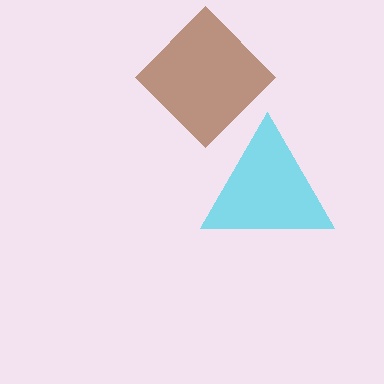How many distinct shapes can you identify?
There are 2 distinct shapes: a brown diamond, a cyan triangle.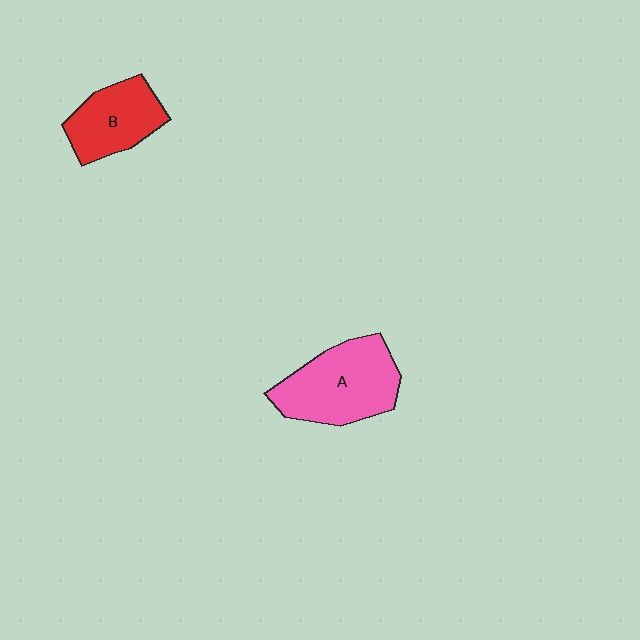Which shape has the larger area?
Shape A (pink).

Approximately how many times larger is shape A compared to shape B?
Approximately 1.4 times.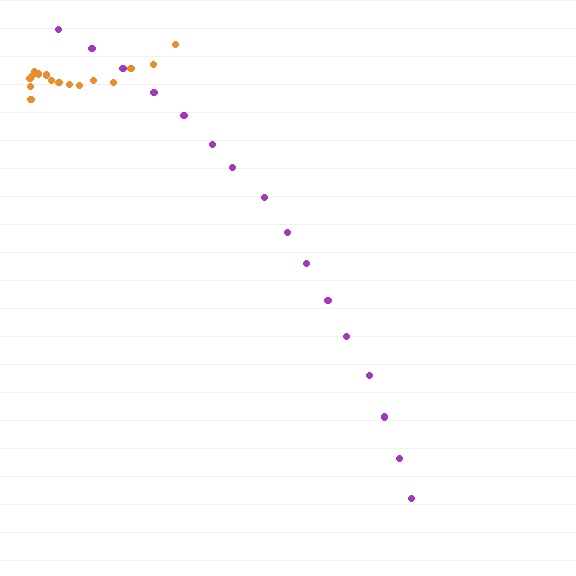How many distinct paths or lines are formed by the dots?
There are 2 distinct paths.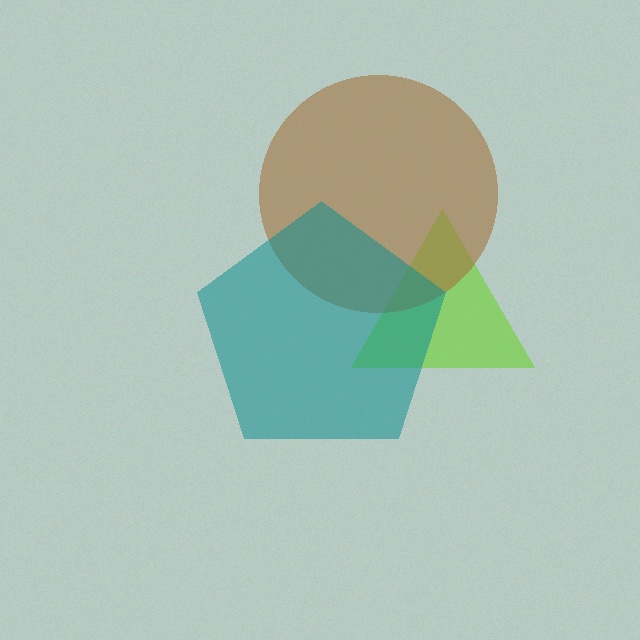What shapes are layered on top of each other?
The layered shapes are: a lime triangle, a brown circle, a teal pentagon.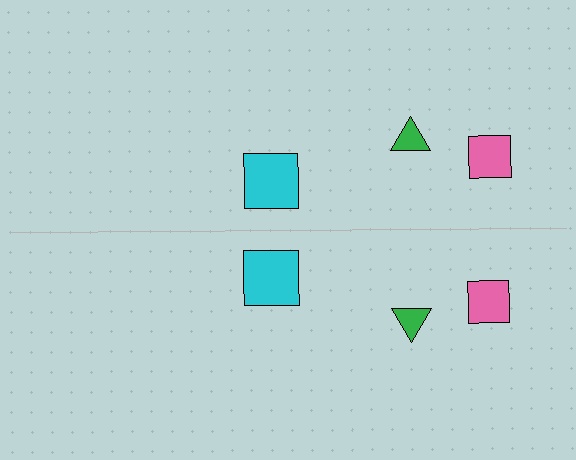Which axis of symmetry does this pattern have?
The pattern has a horizontal axis of symmetry running through the center of the image.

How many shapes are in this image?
There are 6 shapes in this image.